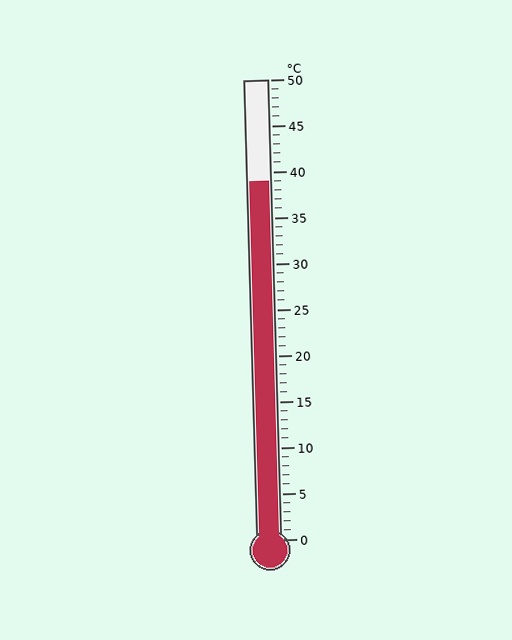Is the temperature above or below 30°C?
The temperature is above 30°C.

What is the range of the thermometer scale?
The thermometer scale ranges from 0°C to 50°C.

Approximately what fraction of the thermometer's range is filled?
The thermometer is filled to approximately 80% of its range.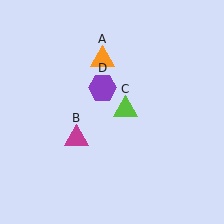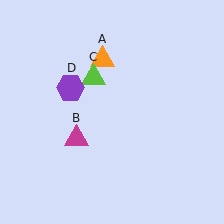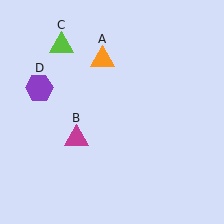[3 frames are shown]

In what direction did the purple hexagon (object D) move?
The purple hexagon (object D) moved left.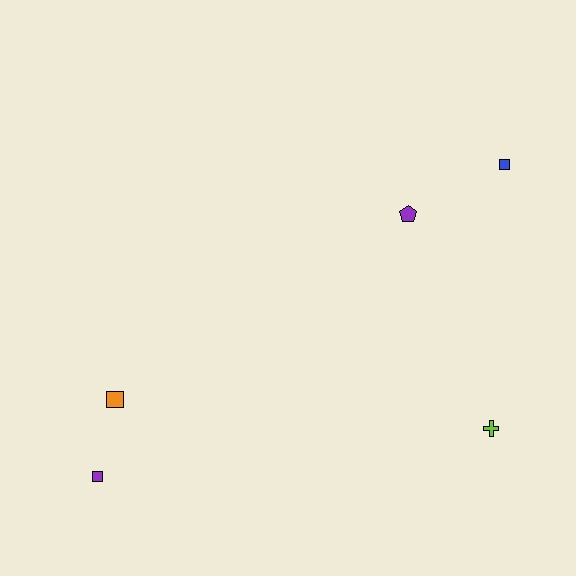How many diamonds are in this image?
There are no diamonds.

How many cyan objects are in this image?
There are no cyan objects.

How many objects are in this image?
There are 5 objects.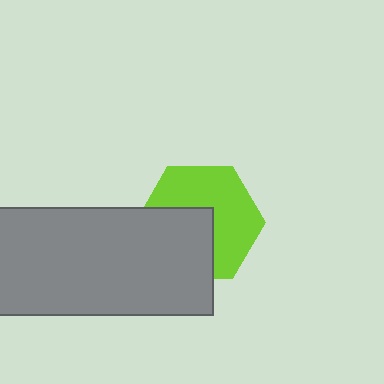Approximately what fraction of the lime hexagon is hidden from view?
Roughly 42% of the lime hexagon is hidden behind the gray rectangle.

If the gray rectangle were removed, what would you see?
You would see the complete lime hexagon.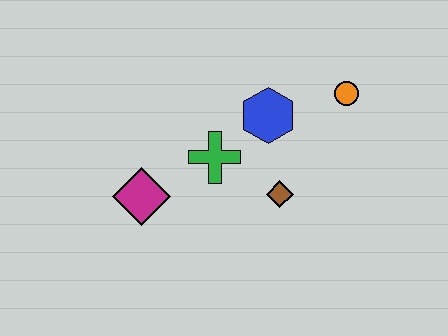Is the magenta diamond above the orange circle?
No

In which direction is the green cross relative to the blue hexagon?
The green cross is to the left of the blue hexagon.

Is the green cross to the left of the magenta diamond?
No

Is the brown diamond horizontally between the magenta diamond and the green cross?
No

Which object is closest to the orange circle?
The blue hexagon is closest to the orange circle.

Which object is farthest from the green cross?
The orange circle is farthest from the green cross.